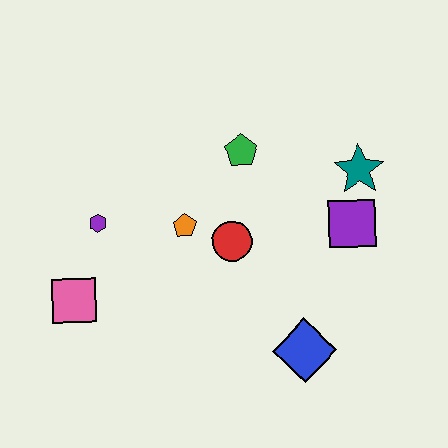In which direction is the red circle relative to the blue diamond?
The red circle is above the blue diamond.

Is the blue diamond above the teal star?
No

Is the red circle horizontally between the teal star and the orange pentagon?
Yes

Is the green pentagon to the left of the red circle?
No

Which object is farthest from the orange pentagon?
The teal star is farthest from the orange pentagon.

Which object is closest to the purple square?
The teal star is closest to the purple square.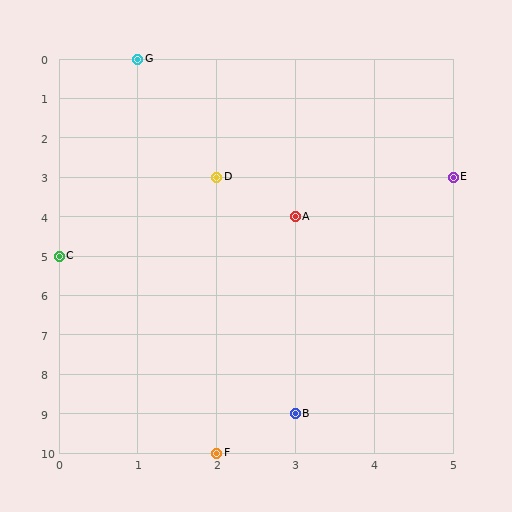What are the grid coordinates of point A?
Point A is at grid coordinates (3, 4).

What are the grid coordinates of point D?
Point D is at grid coordinates (2, 3).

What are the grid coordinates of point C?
Point C is at grid coordinates (0, 5).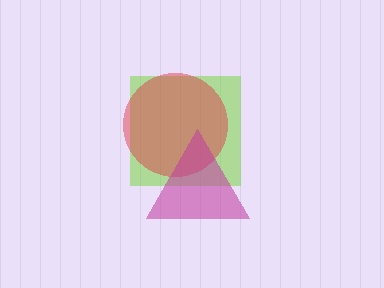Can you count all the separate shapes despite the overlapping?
Yes, there are 3 separate shapes.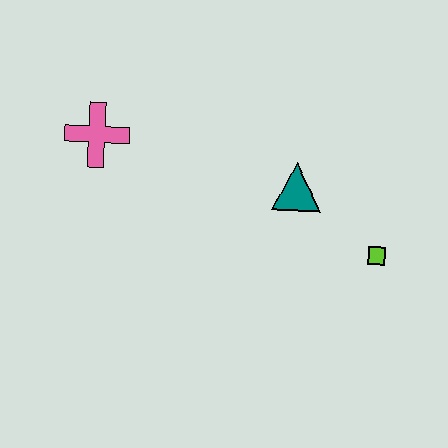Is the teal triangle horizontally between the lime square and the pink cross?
Yes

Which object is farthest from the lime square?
The pink cross is farthest from the lime square.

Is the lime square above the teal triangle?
No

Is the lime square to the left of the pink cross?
No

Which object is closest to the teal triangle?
The lime square is closest to the teal triangle.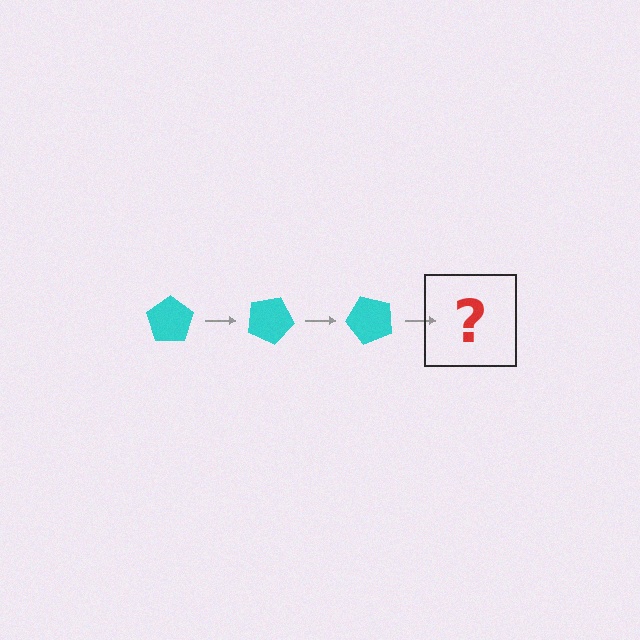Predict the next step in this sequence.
The next step is a cyan pentagon rotated 75 degrees.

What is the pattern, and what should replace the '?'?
The pattern is that the pentagon rotates 25 degrees each step. The '?' should be a cyan pentagon rotated 75 degrees.